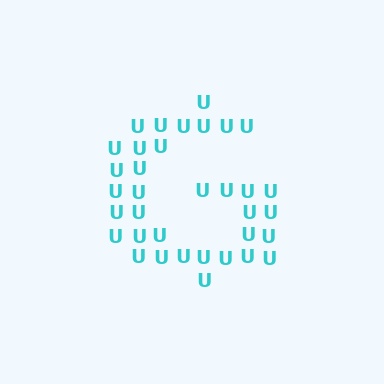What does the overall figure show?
The overall figure shows the letter G.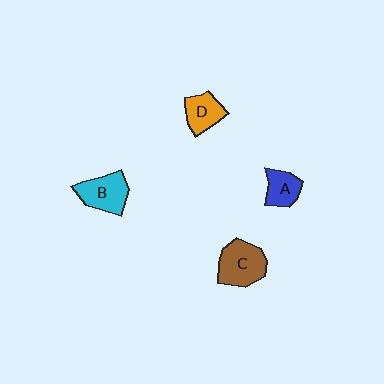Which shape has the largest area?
Shape C (brown).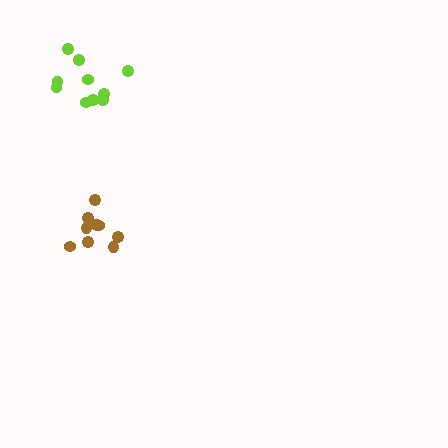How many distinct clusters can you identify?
There are 2 distinct clusters.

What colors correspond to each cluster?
The clusters are colored: lime, brown.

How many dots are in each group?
Group 1: 10 dots, Group 2: 10 dots (20 total).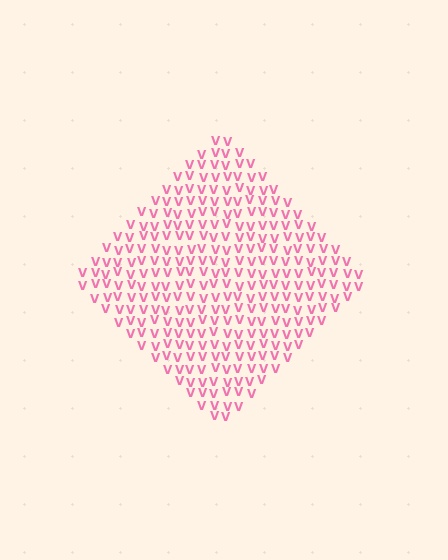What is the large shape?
The large shape is a diamond.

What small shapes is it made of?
It is made of small letter V's.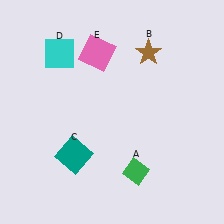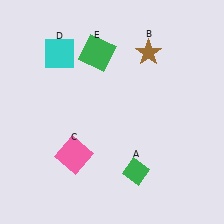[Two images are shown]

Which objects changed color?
C changed from teal to pink. E changed from pink to green.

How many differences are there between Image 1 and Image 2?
There are 2 differences between the two images.